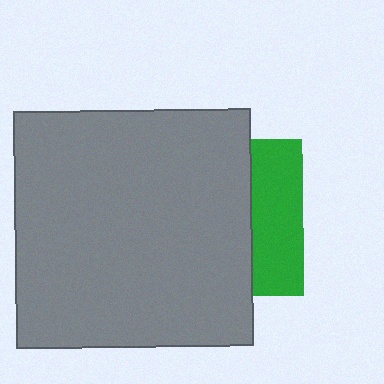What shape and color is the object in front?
The object in front is a gray rectangle.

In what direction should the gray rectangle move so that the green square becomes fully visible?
The gray rectangle should move left. That is the shortest direction to clear the overlap and leave the green square fully visible.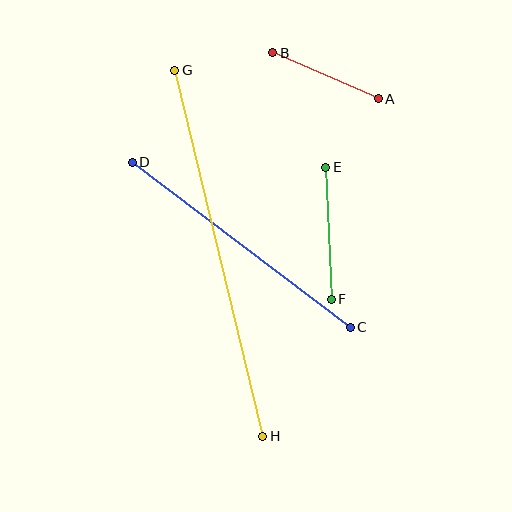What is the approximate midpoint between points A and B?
The midpoint is at approximately (326, 76) pixels.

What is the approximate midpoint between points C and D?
The midpoint is at approximately (241, 245) pixels.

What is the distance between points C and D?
The distance is approximately 273 pixels.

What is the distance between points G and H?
The distance is approximately 376 pixels.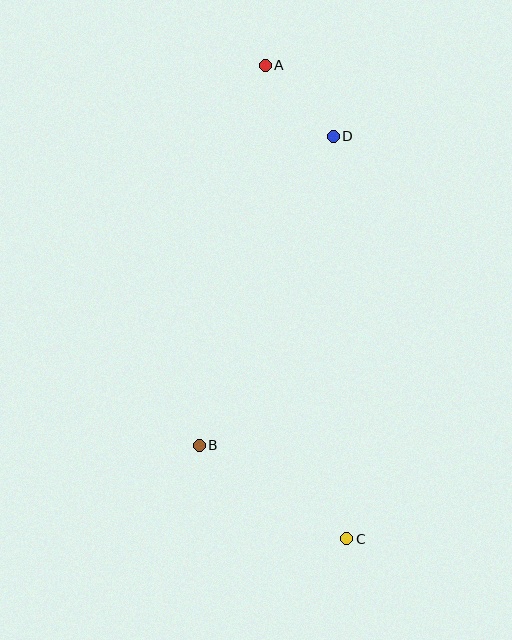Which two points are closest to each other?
Points A and D are closest to each other.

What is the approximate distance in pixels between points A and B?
The distance between A and B is approximately 386 pixels.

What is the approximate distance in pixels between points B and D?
The distance between B and D is approximately 337 pixels.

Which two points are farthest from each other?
Points A and C are farthest from each other.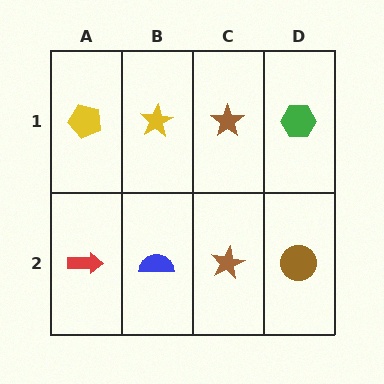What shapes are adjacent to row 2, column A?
A yellow pentagon (row 1, column A), a blue semicircle (row 2, column B).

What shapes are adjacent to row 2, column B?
A yellow star (row 1, column B), a red arrow (row 2, column A), a brown star (row 2, column C).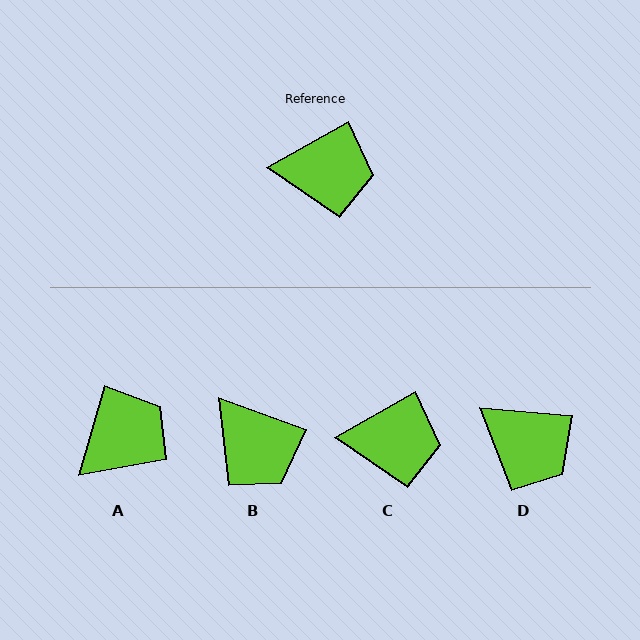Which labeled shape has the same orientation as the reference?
C.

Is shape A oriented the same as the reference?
No, it is off by about 45 degrees.